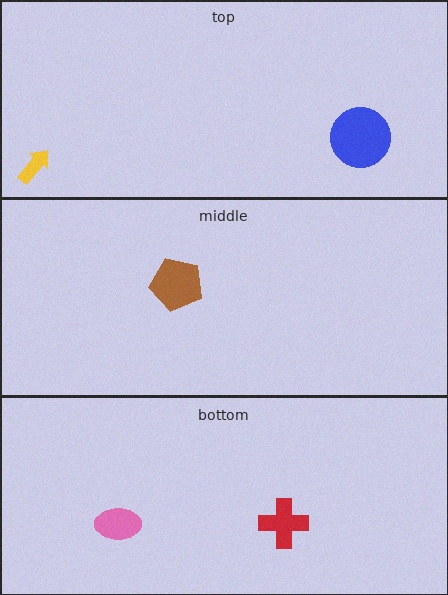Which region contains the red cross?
The bottom region.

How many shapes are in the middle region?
1.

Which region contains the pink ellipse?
The bottom region.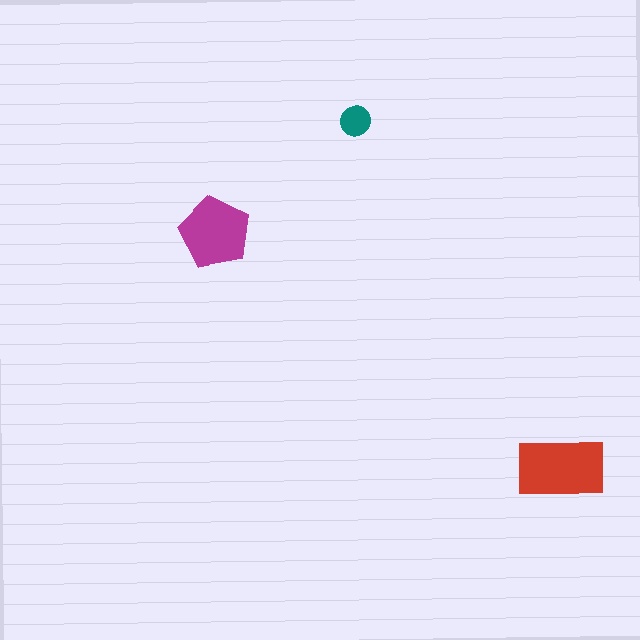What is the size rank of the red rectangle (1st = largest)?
1st.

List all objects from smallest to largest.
The teal circle, the magenta pentagon, the red rectangle.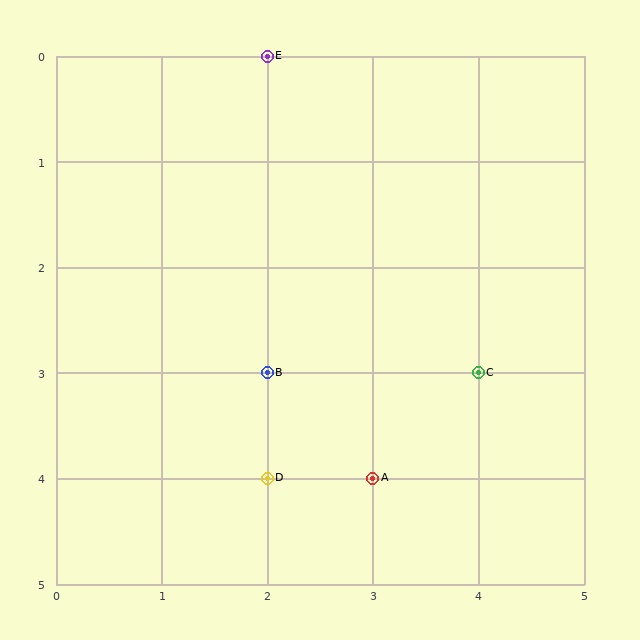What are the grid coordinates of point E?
Point E is at grid coordinates (2, 0).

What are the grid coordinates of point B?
Point B is at grid coordinates (2, 3).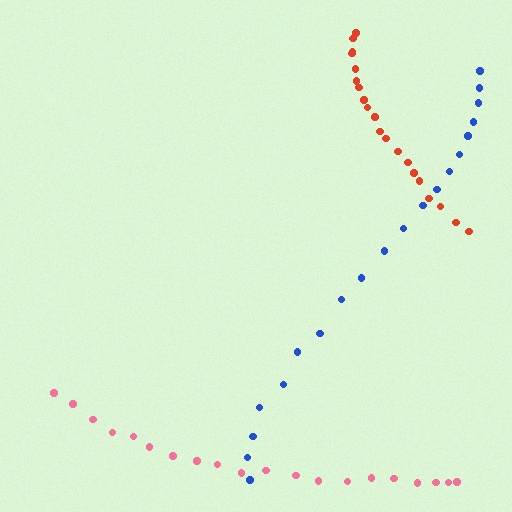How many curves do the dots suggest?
There are 3 distinct paths.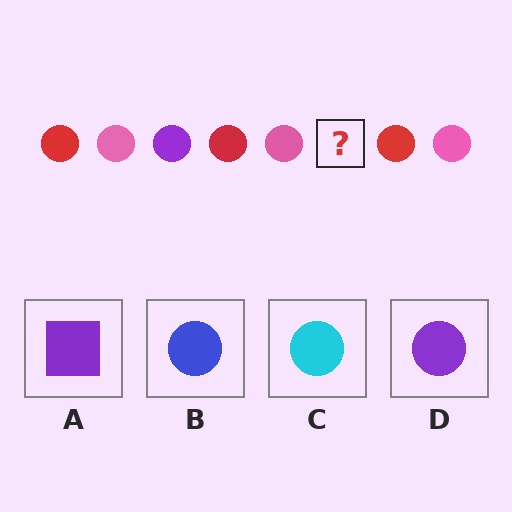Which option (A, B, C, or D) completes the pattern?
D.